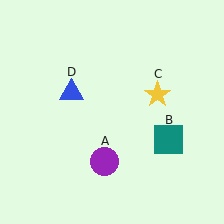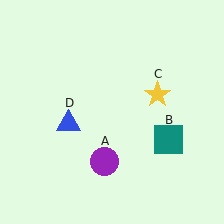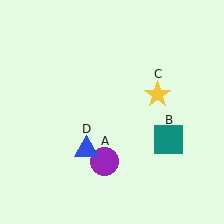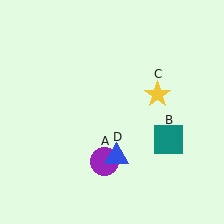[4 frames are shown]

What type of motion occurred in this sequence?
The blue triangle (object D) rotated counterclockwise around the center of the scene.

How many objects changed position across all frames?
1 object changed position: blue triangle (object D).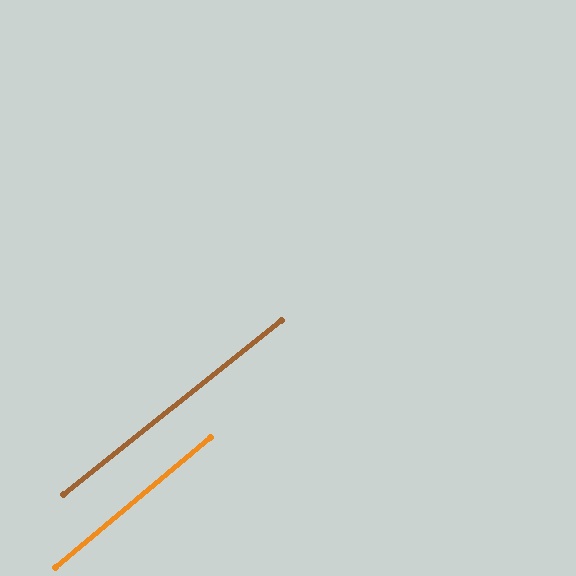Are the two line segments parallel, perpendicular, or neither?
Parallel — their directions differ by only 1.1°.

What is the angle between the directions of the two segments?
Approximately 1 degree.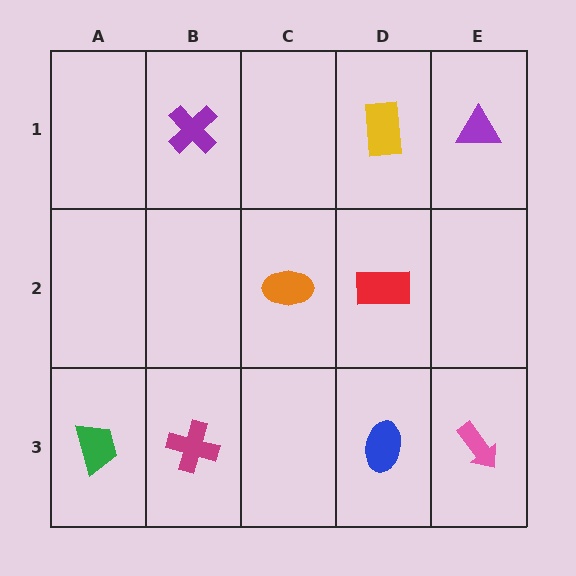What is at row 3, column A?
A green trapezoid.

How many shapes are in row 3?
4 shapes.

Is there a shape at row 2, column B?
No, that cell is empty.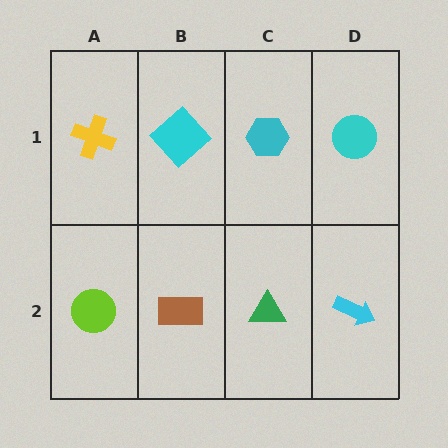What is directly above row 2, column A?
A yellow cross.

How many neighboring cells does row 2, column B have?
3.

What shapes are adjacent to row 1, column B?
A brown rectangle (row 2, column B), a yellow cross (row 1, column A), a cyan hexagon (row 1, column C).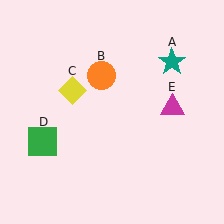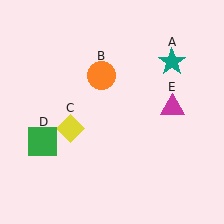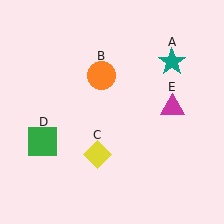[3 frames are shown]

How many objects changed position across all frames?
1 object changed position: yellow diamond (object C).